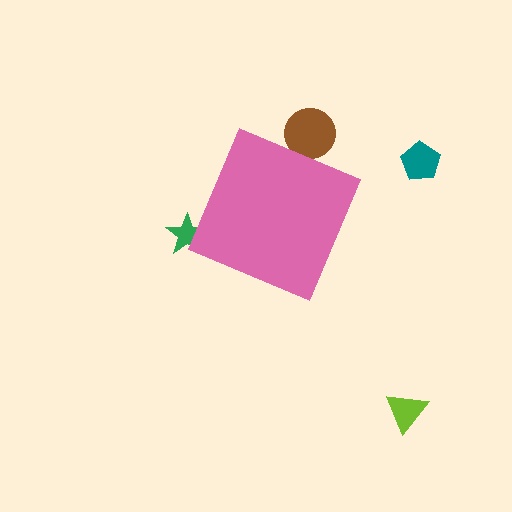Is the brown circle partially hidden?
Yes, the brown circle is partially hidden behind the pink diamond.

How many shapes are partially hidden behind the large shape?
2 shapes are partially hidden.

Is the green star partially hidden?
Yes, the green star is partially hidden behind the pink diamond.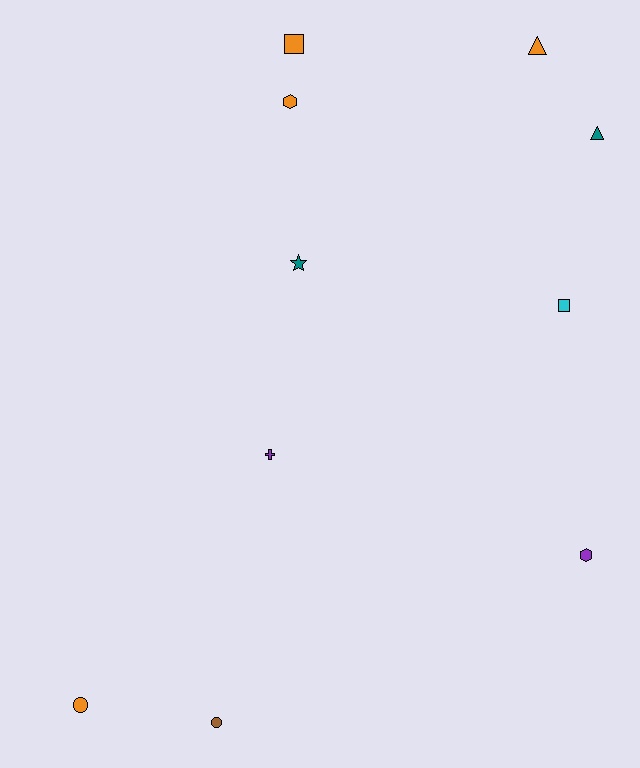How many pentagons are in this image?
There are no pentagons.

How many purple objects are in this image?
There are 2 purple objects.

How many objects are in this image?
There are 10 objects.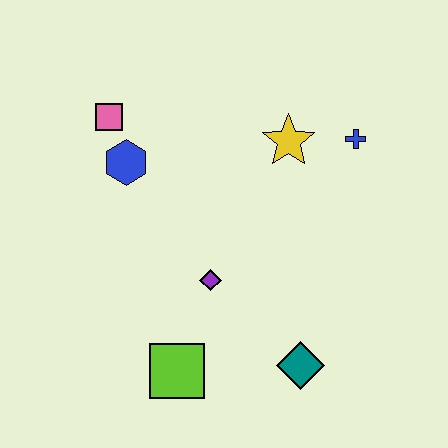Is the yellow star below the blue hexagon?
No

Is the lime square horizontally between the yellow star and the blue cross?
No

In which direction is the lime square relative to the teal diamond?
The lime square is to the left of the teal diamond.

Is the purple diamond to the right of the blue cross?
No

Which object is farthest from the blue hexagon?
The teal diamond is farthest from the blue hexagon.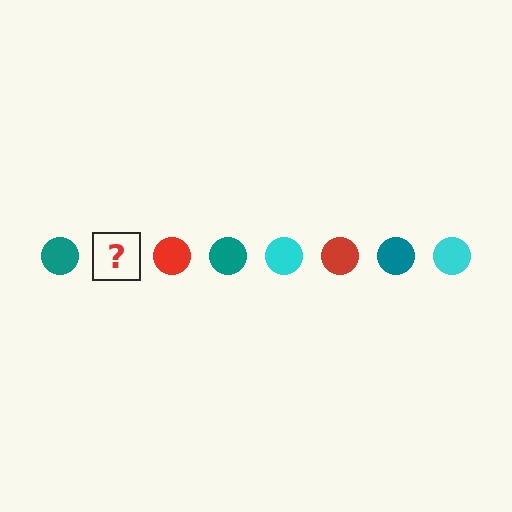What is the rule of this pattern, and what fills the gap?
The rule is that the pattern cycles through teal, cyan, red circles. The gap should be filled with a cyan circle.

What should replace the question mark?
The question mark should be replaced with a cyan circle.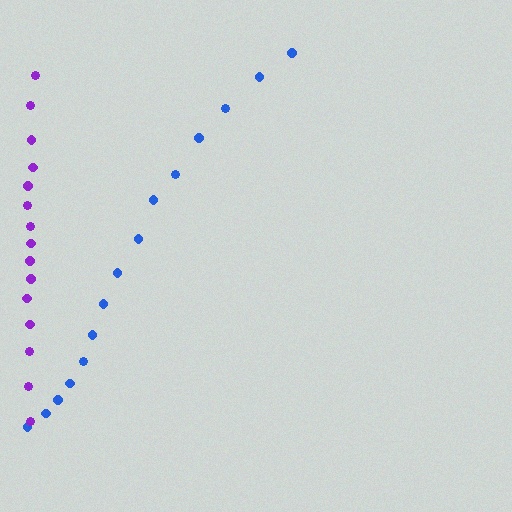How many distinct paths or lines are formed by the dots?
There are 2 distinct paths.